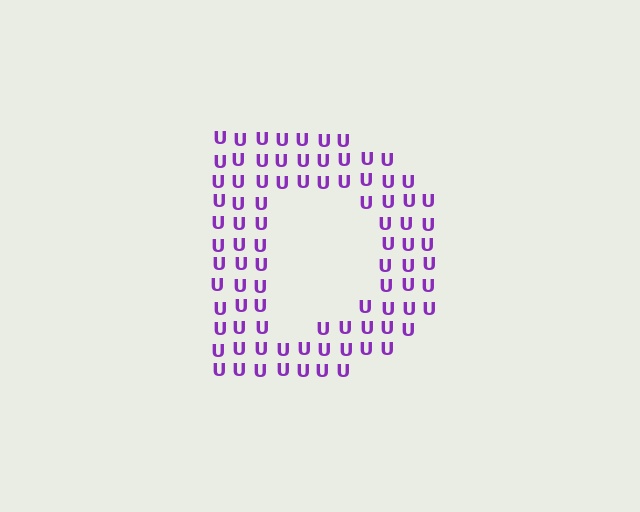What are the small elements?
The small elements are letter U's.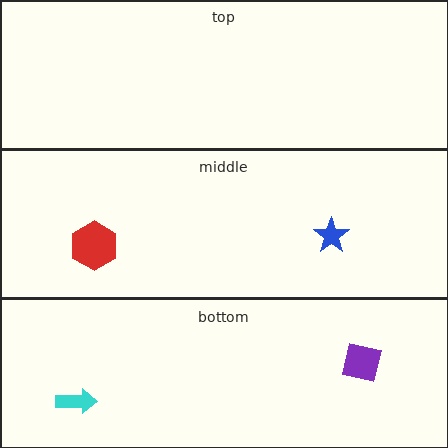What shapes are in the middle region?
The blue star, the red hexagon.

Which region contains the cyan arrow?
The bottom region.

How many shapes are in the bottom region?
2.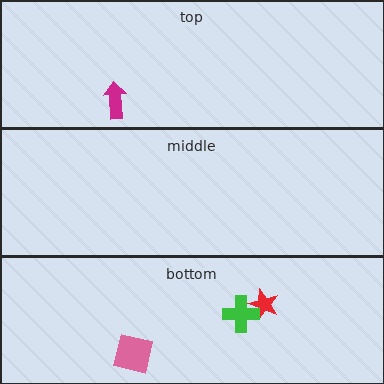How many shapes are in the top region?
1.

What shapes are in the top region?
The magenta arrow.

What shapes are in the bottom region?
The pink square, the red star, the green cross.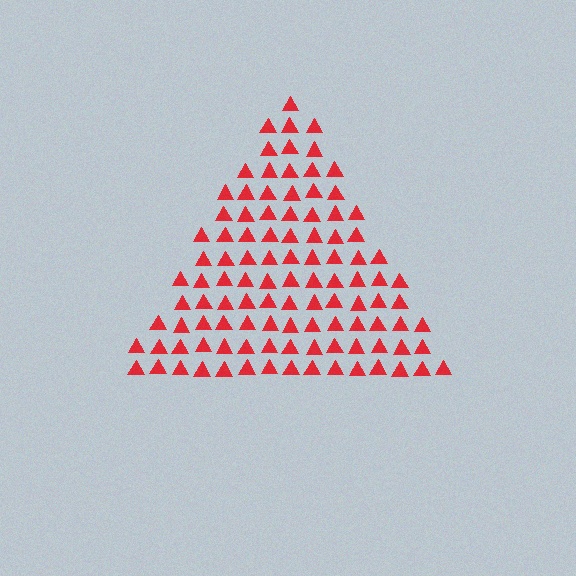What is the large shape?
The large shape is a triangle.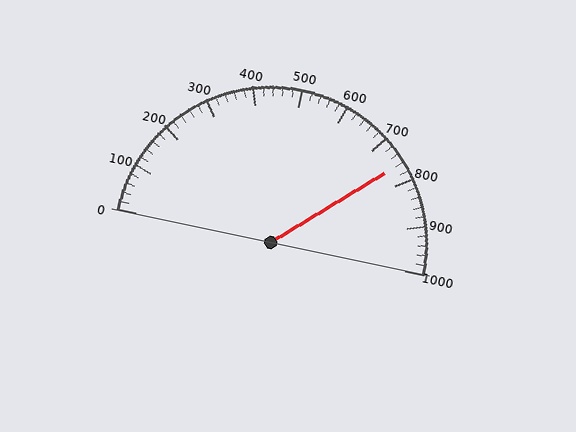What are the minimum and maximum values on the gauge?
The gauge ranges from 0 to 1000.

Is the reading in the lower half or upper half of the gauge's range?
The reading is in the upper half of the range (0 to 1000).